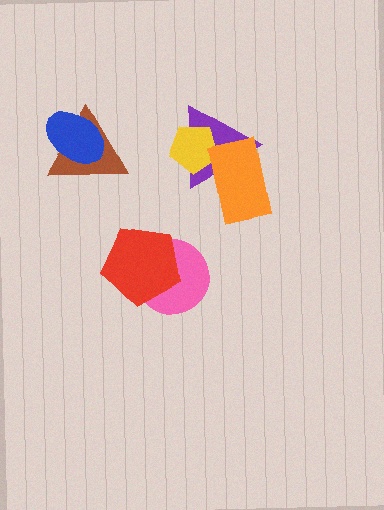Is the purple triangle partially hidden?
Yes, it is partially covered by another shape.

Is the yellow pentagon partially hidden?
Yes, it is partially covered by another shape.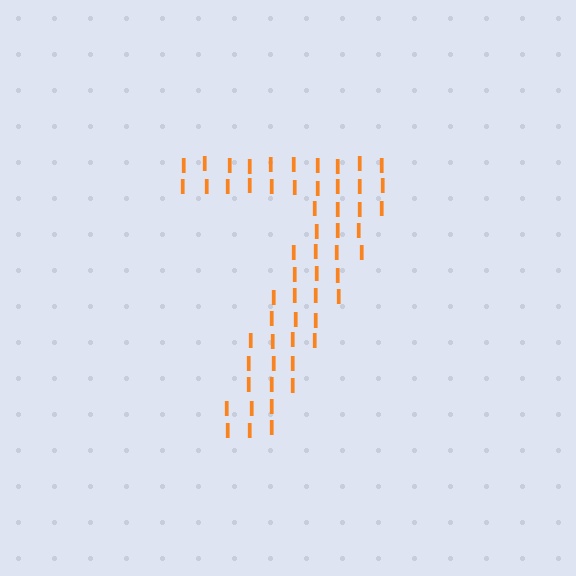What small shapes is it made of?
It is made of small letter I's.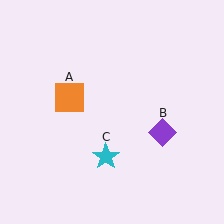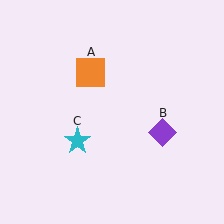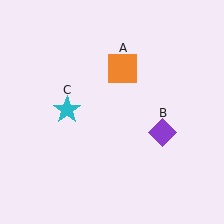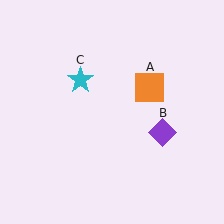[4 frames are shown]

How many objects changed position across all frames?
2 objects changed position: orange square (object A), cyan star (object C).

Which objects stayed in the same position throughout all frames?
Purple diamond (object B) remained stationary.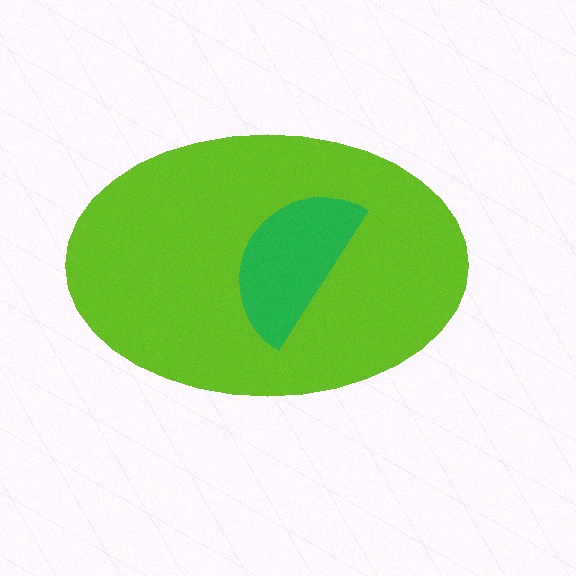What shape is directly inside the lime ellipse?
The green semicircle.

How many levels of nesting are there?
2.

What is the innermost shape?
The green semicircle.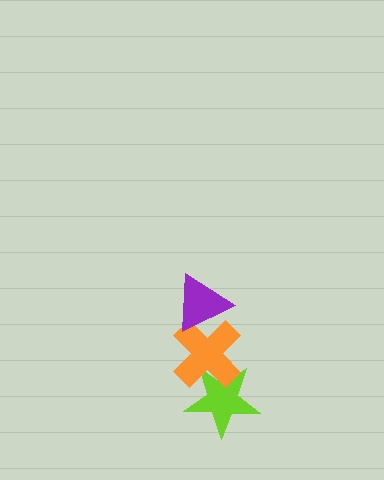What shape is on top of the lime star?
The orange cross is on top of the lime star.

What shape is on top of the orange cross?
The purple triangle is on top of the orange cross.